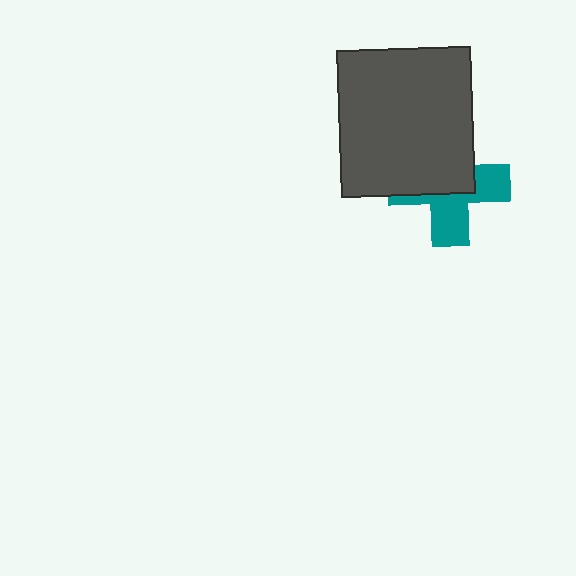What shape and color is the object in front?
The object in front is a dark gray rectangle.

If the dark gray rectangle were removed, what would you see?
You would see the complete teal cross.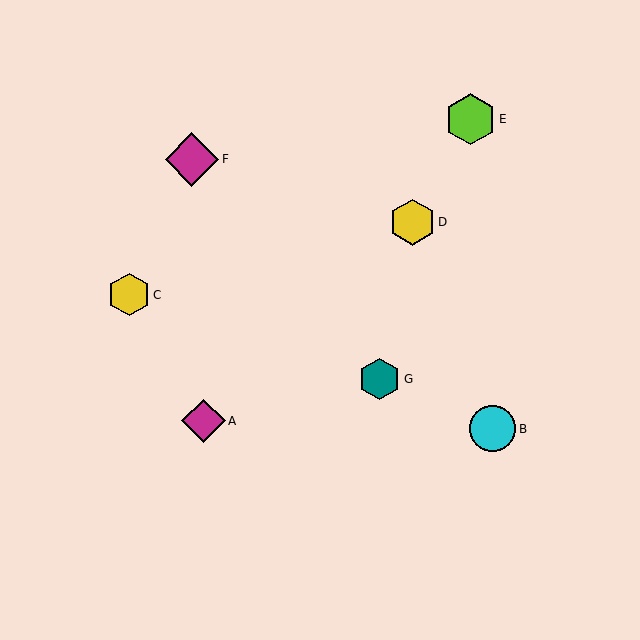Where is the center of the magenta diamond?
The center of the magenta diamond is at (192, 159).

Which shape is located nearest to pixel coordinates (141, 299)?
The yellow hexagon (labeled C) at (129, 295) is nearest to that location.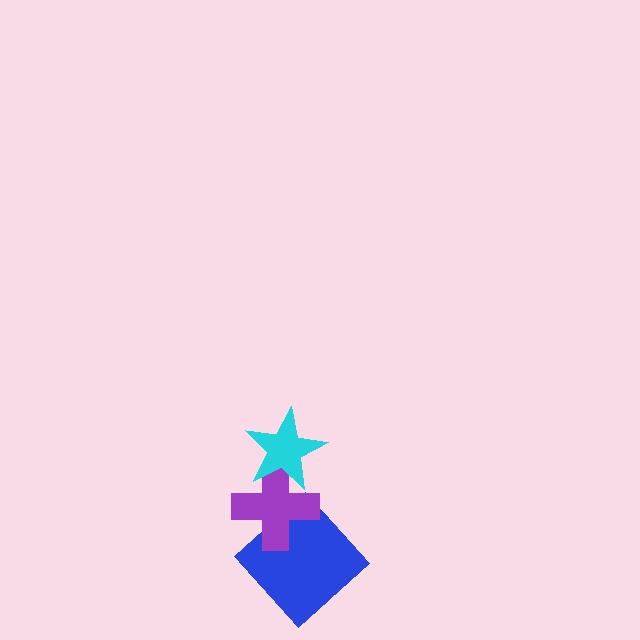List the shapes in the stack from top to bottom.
From top to bottom: the cyan star, the purple cross, the blue diamond.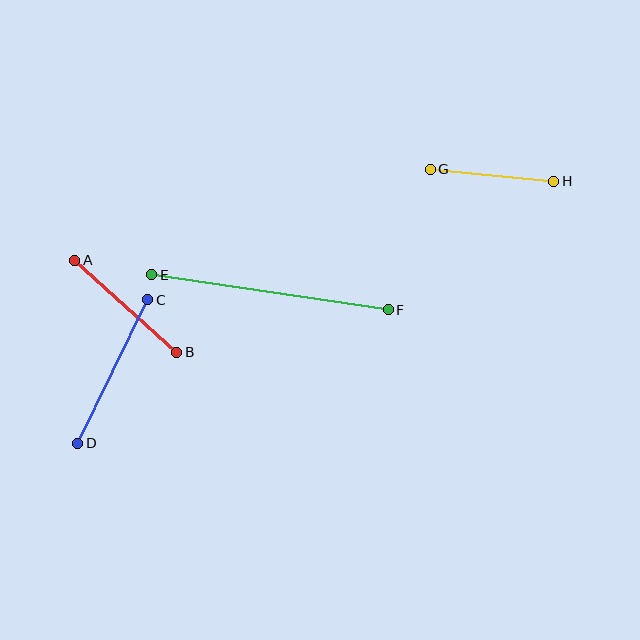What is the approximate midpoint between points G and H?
The midpoint is at approximately (492, 175) pixels.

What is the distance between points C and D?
The distance is approximately 160 pixels.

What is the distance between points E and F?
The distance is approximately 239 pixels.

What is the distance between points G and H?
The distance is approximately 124 pixels.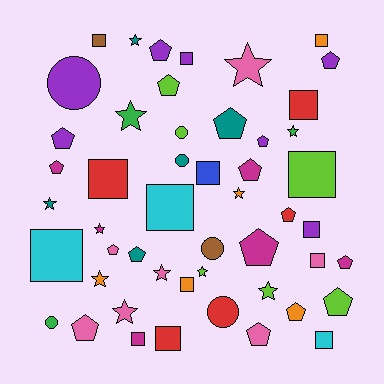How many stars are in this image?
There are 12 stars.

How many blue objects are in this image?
There is 1 blue object.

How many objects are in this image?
There are 50 objects.